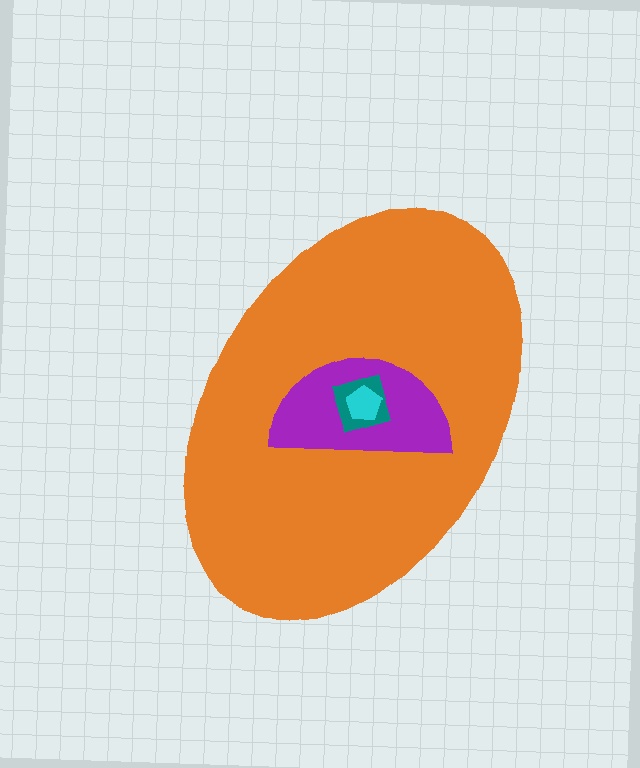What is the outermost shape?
The orange ellipse.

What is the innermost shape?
The cyan pentagon.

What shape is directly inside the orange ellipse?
The purple semicircle.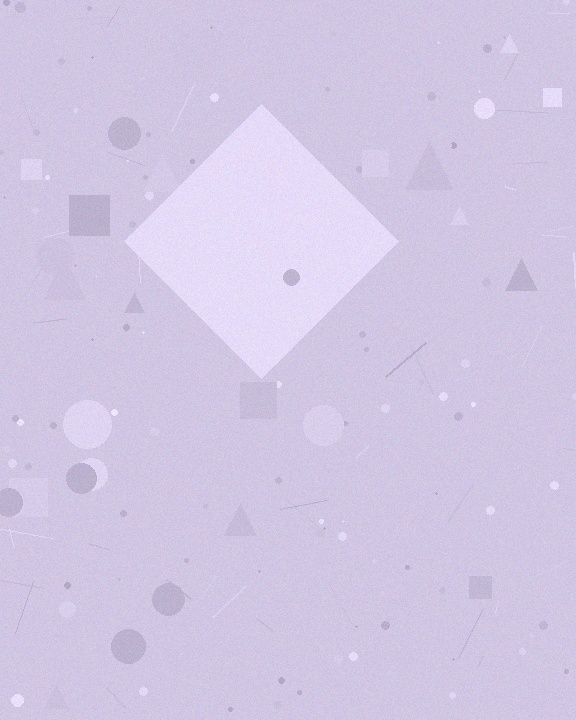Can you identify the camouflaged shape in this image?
The camouflaged shape is a diamond.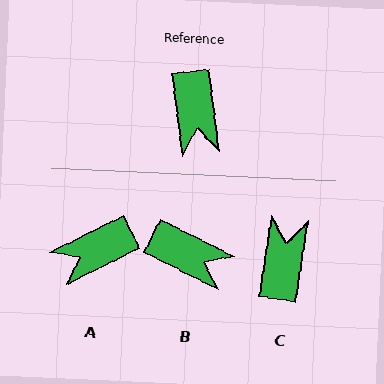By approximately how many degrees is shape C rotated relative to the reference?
Approximately 164 degrees counter-clockwise.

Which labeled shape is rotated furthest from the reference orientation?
C, about 164 degrees away.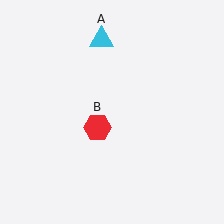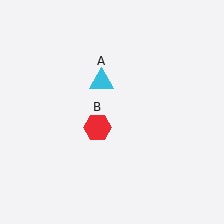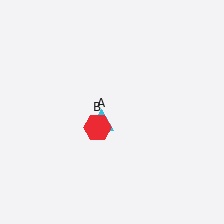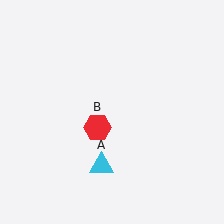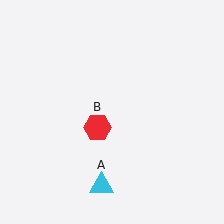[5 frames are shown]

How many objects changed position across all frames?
1 object changed position: cyan triangle (object A).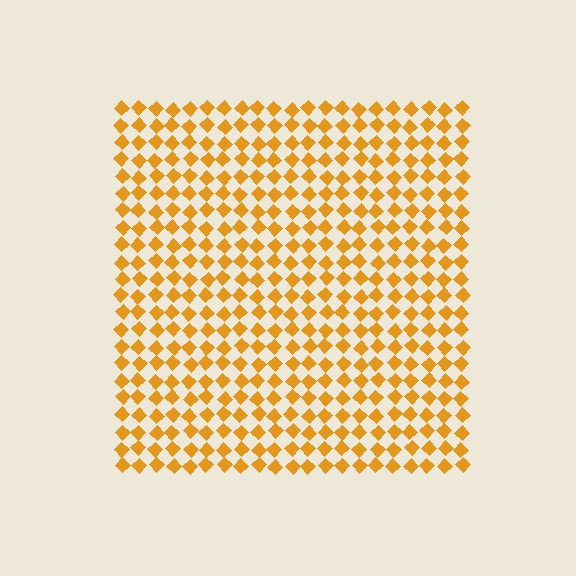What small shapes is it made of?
It is made of small diamonds.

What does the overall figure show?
The overall figure shows a square.